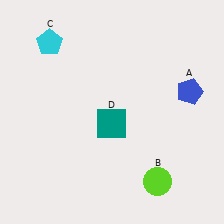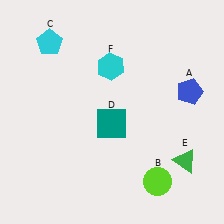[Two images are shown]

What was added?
A green triangle (E), a cyan hexagon (F) were added in Image 2.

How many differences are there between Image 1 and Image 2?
There are 2 differences between the two images.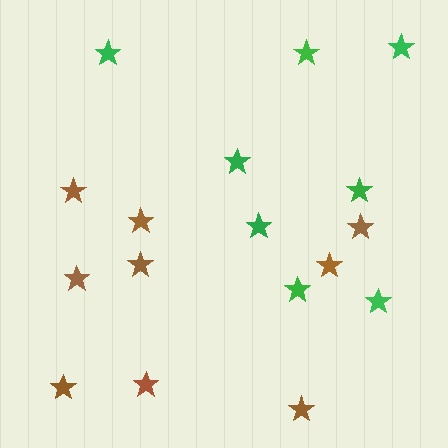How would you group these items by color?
There are 2 groups: one group of green stars (8) and one group of brown stars (9).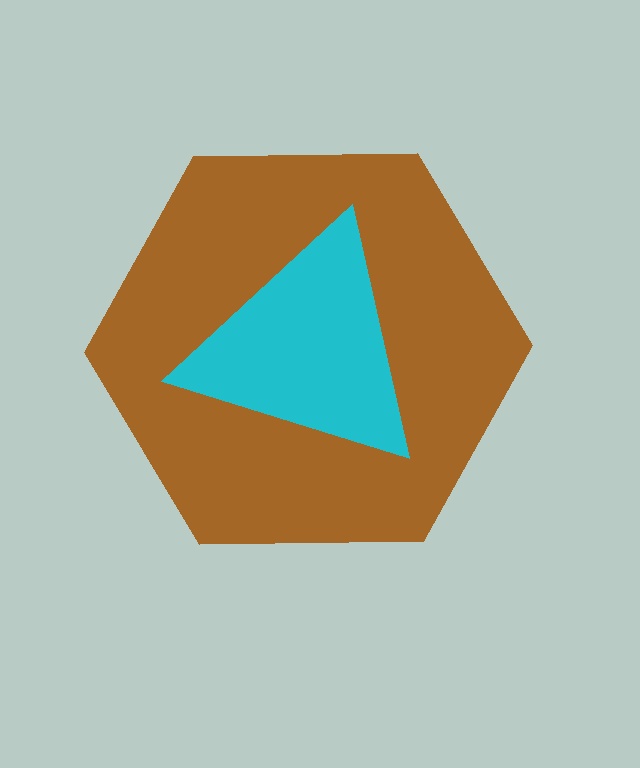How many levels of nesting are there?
2.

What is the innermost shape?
The cyan triangle.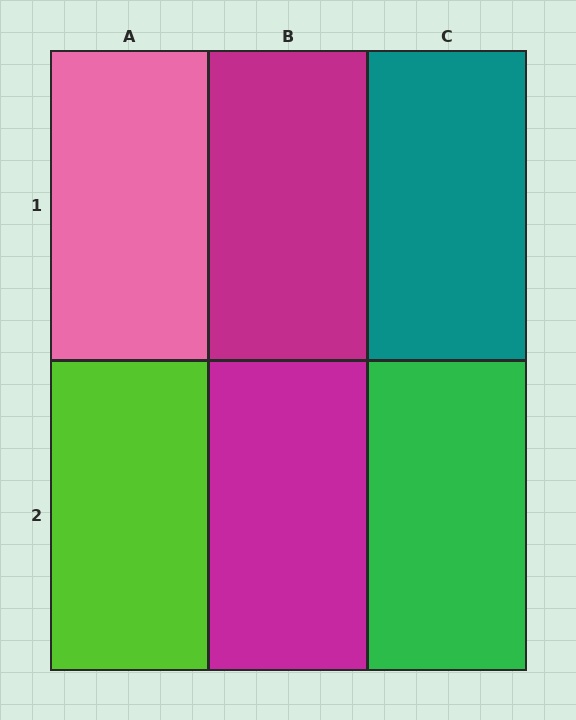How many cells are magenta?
2 cells are magenta.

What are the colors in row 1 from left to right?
Pink, magenta, teal.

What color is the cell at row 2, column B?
Magenta.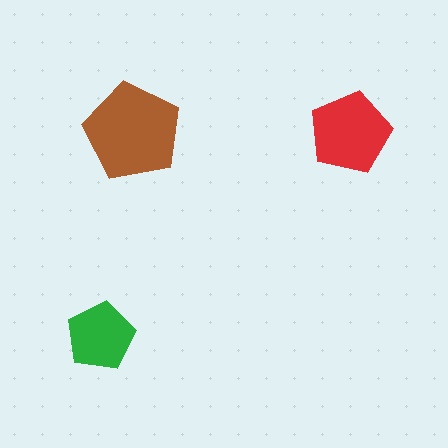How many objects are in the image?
There are 3 objects in the image.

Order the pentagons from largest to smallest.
the brown one, the red one, the green one.